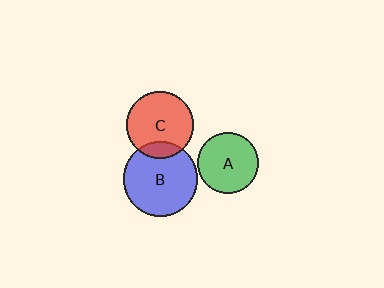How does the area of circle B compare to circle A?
Approximately 1.5 times.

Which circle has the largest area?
Circle B (blue).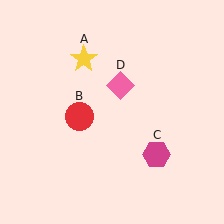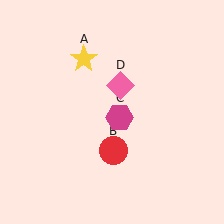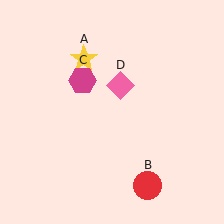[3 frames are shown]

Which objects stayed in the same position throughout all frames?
Yellow star (object A) and pink diamond (object D) remained stationary.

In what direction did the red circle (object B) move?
The red circle (object B) moved down and to the right.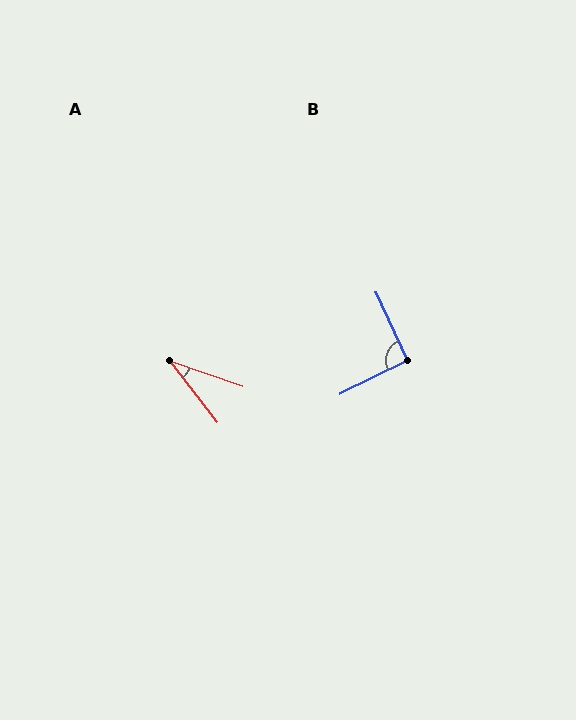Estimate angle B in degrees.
Approximately 92 degrees.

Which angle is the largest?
B, at approximately 92 degrees.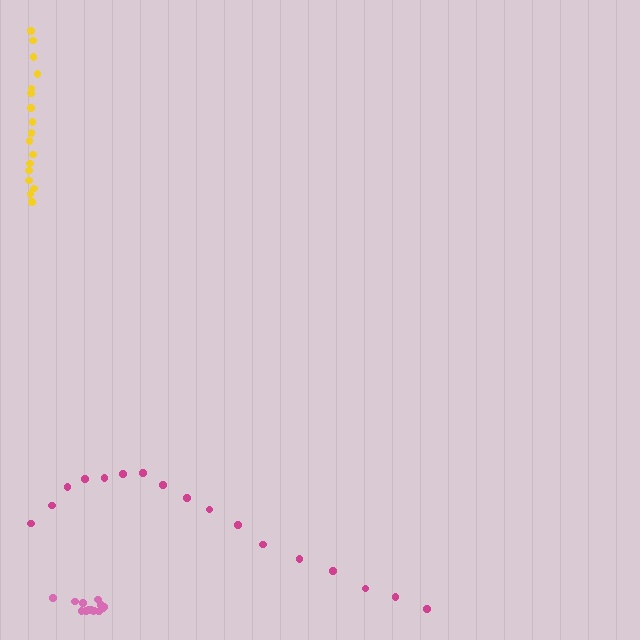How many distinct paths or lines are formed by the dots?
There are 3 distinct paths.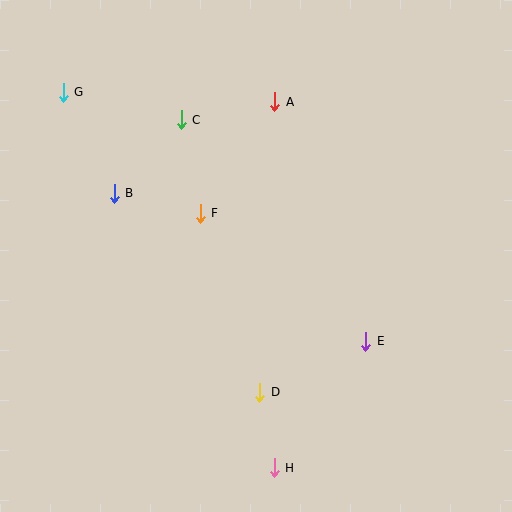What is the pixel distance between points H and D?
The distance between H and D is 77 pixels.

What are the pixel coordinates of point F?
Point F is at (200, 213).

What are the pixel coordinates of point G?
Point G is at (63, 92).